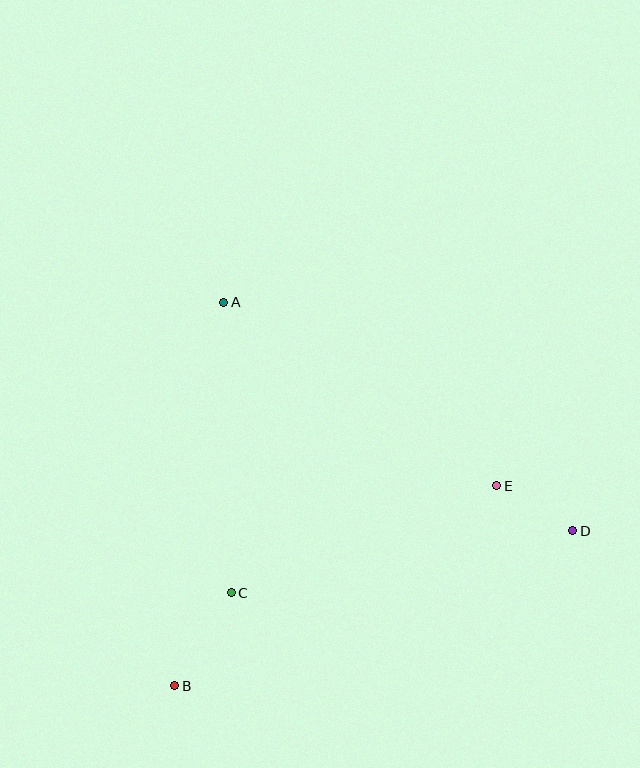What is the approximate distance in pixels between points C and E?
The distance between C and E is approximately 286 pixels.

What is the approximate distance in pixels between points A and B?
The distance between A and B is approximately 387 pixels.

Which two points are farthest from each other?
Points B and D are farthest from each other.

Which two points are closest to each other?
Points D and E are closest to each other.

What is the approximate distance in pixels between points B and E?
The distance between B and E is approximately 379 pixels.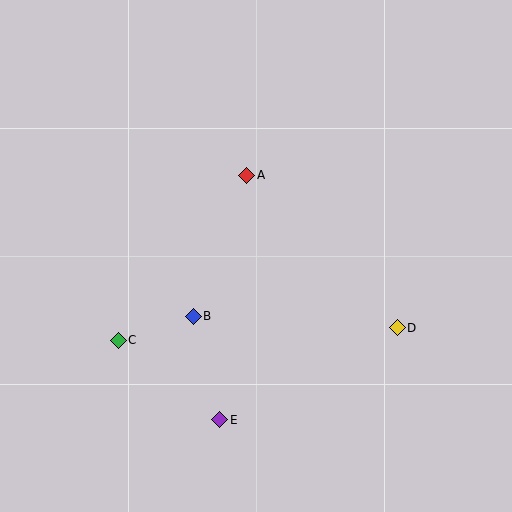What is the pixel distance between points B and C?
The distance between B and C is 79 pixels.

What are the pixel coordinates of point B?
Point B is at (193, 316).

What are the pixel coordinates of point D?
Point D is at (397, 328).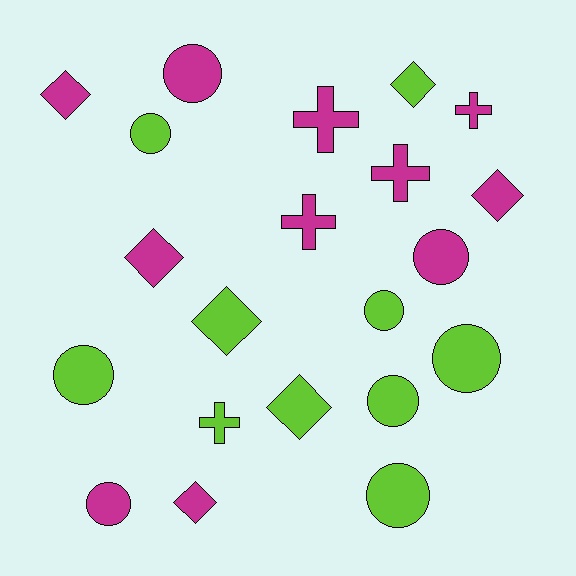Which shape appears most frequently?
Circle, with 9 objects.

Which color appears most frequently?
Magenta, with 11 objects.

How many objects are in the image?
There are 21 objects.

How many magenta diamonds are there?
There are 4 magenta diamonds.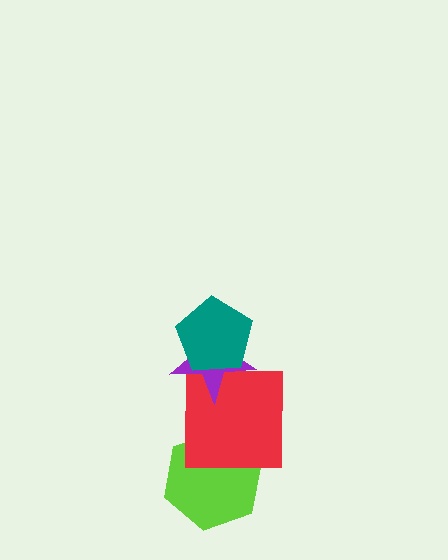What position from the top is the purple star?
The purple star is 2nd from the top.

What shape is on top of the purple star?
The teal pentagon is on top of the purple star.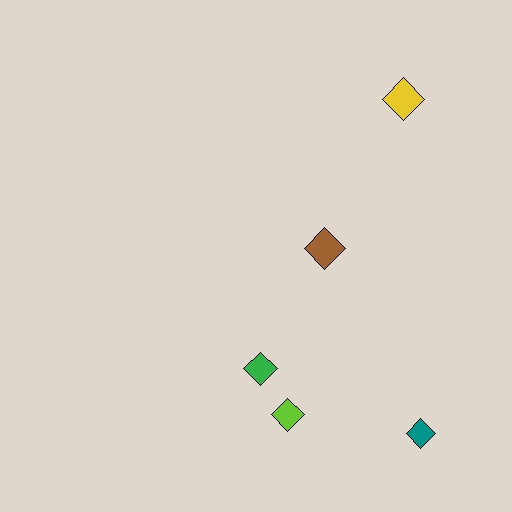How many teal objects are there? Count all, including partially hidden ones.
There is 1 teal object.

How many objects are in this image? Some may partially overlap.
There are 5 objects.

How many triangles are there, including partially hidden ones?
There are no triangles.